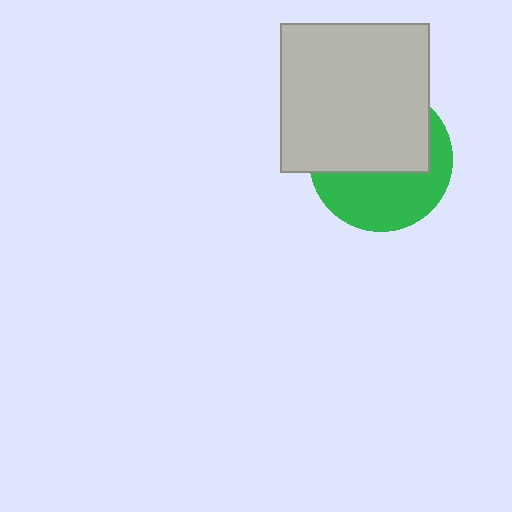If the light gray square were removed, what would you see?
You would see the complete green circle.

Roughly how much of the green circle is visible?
About half of it is visible (roughly 45%).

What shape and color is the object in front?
The object in front is a light gray square.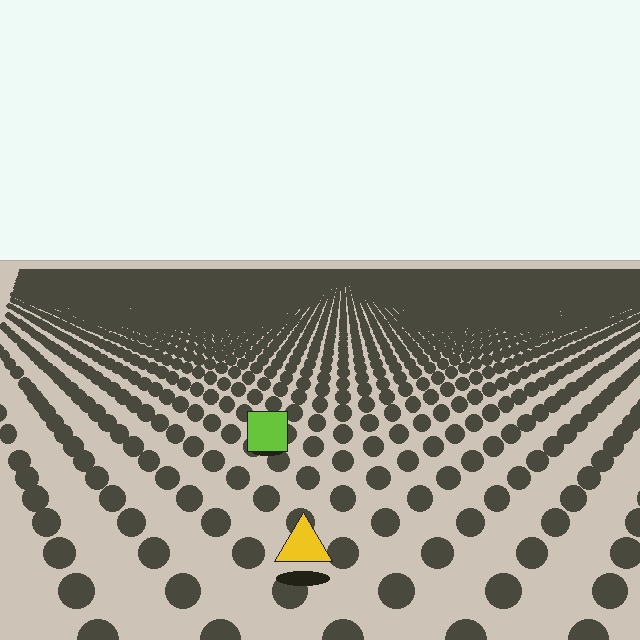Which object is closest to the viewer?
The yellow triangle is closest. The texture marks near it are larger and more spread out.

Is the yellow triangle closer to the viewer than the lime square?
Yes. The yellow triangle is closer — you can tell from the texture gradient: the ground texture is coarser near it.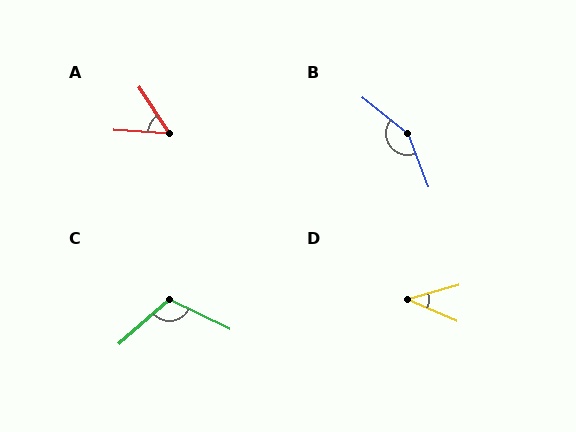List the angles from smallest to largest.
D (39°), A (53°), C (113°), B (150°).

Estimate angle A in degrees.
Approximately 53 degrees.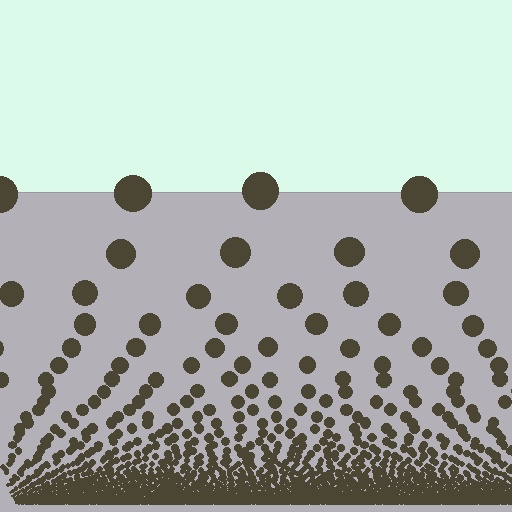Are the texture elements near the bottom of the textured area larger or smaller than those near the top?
Smaller. The gradient is inverted — elements near the bottom are smaller and denser.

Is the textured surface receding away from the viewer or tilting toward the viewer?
The surface appears to tilt toward the viewer. Texture elements get larger and sparser toward the top.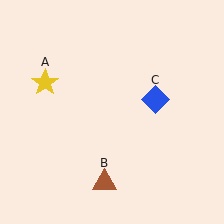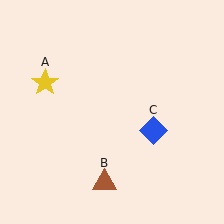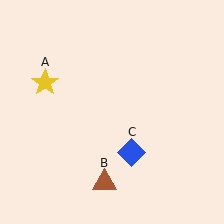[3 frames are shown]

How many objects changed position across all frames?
1 object changed position: blue diamond (object C).